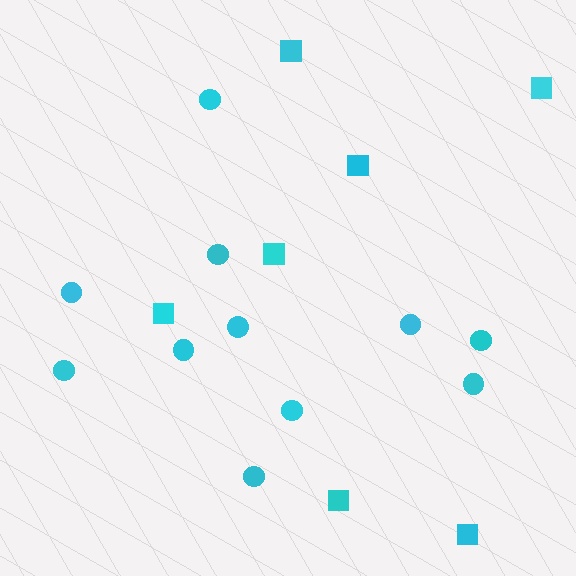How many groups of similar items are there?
There are 2 groups: one group of circles (11) and one group of squares (7).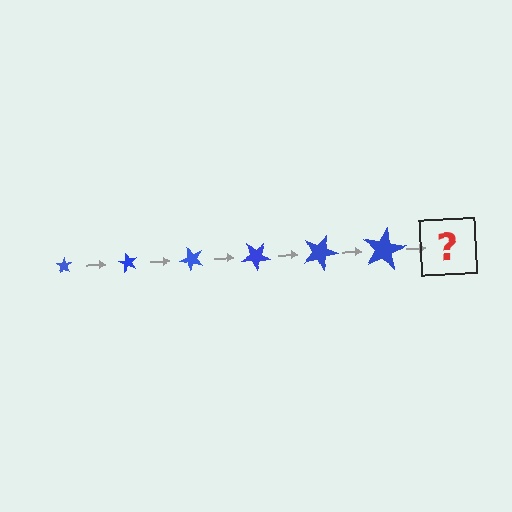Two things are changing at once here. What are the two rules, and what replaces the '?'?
The two rules are that the star grows larger each step and it rotates 60 degrees each step. The '?' should be a star, larger than the previous one and rotated 360 degrees from the start.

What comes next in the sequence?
The next element should be a star, larger than the previous one and rotated 360 degrees from the start.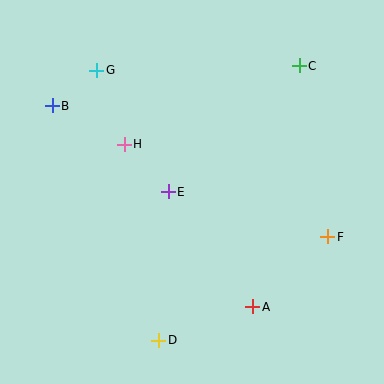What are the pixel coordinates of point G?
Point G is at (97, 70).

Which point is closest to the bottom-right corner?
Point A is closest to the bottom-right corner.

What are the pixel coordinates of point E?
Point E is at (168, 192).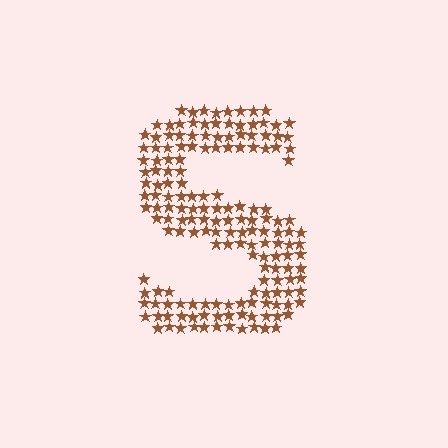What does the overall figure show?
The overall figure shows the letter S.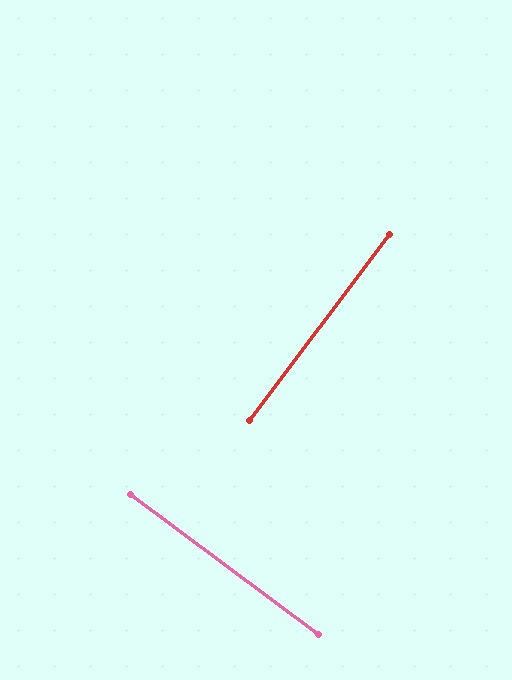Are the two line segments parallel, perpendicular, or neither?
Perpendicular — they meet at approximately 90°.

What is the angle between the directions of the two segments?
Approximately 90 degrees.